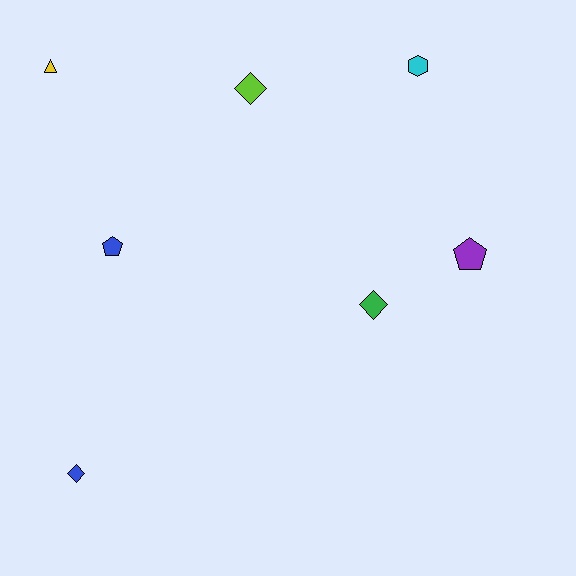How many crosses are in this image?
There are no crosses.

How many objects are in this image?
There are 7 objects.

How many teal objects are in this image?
There are no teal objects.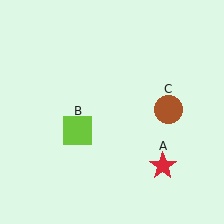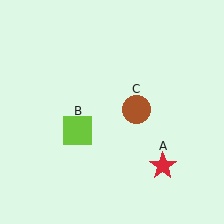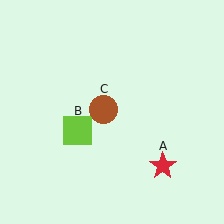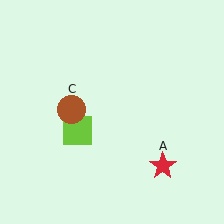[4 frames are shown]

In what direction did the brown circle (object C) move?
The brown circle (object C) moved left.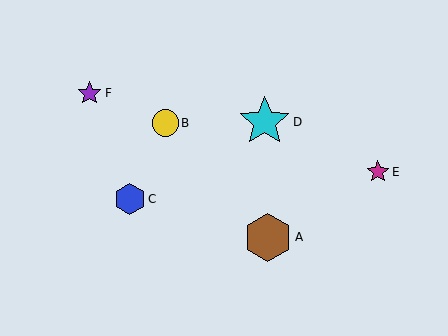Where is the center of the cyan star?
The center of the cyan star is at (265, 122).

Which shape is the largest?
The cyan star (labeled D) is the largest.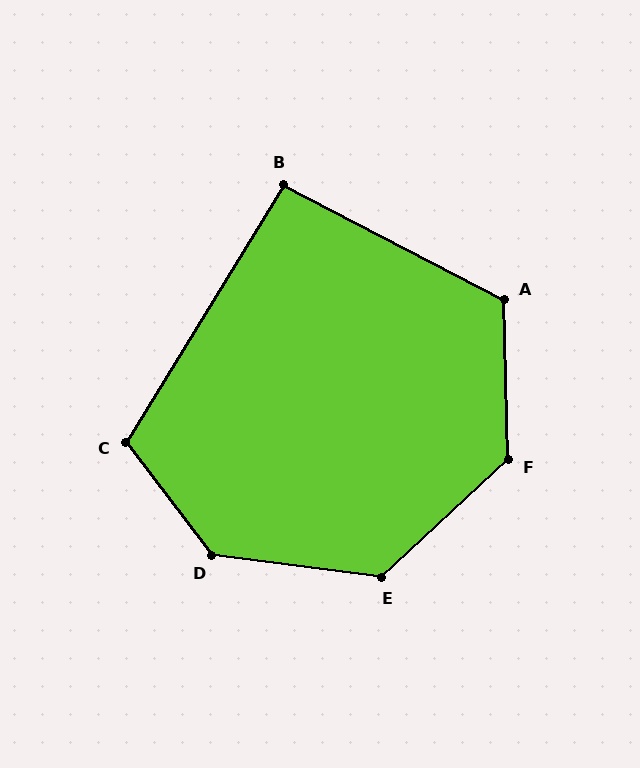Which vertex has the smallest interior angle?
B, at approximately 94 degrees.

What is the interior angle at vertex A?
Approximately 119 degrees (obtuse).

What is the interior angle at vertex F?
Approximately 131 degrees (obtuse).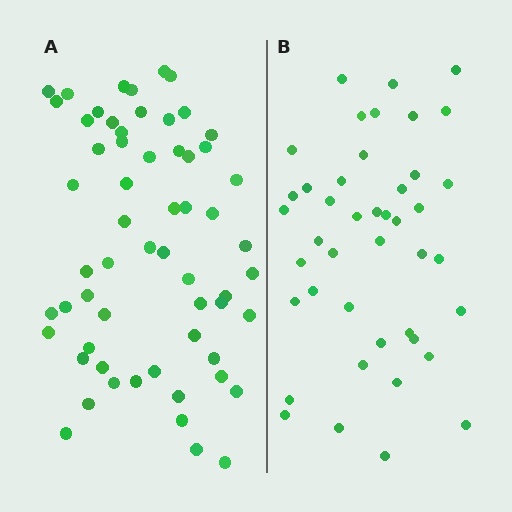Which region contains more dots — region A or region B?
Region A (the left region) has more dots.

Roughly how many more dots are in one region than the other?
Region A has approximately 15 more dots than region B.